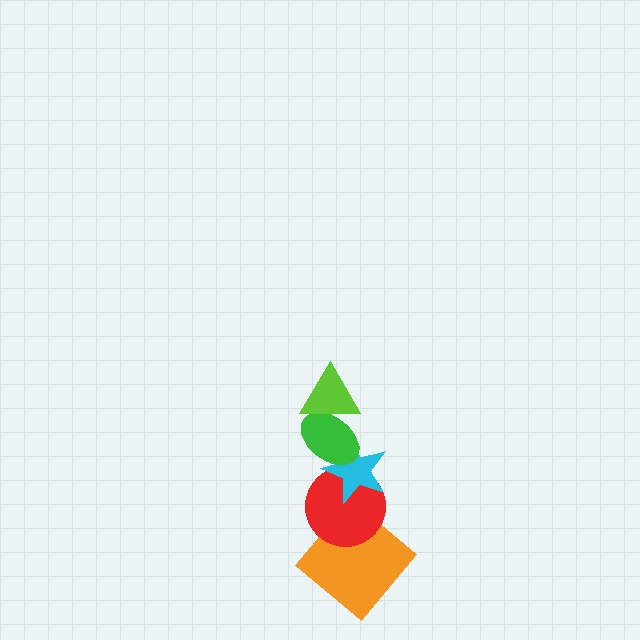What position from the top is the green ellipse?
The green ellipse is 2nd from the top.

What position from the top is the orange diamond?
The orange diamond is 5th from the top.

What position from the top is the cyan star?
The cyan star is 3rd from the top.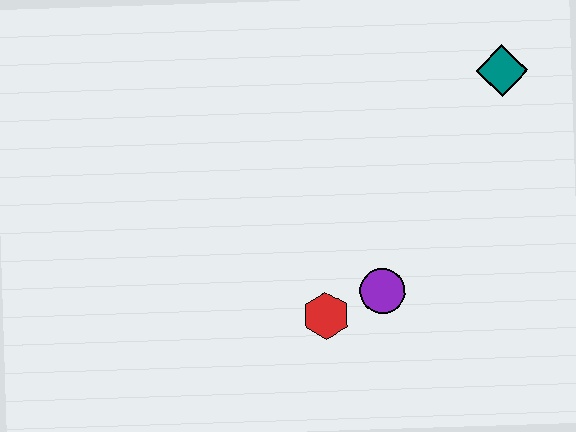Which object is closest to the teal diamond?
The purple circle is closest to the teal diamond.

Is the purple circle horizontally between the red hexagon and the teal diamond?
Yes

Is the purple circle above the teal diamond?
No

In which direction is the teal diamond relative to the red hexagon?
The teal diamond is above the red hexagon.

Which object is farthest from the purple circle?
The teal diamond is farthest from the purple circle.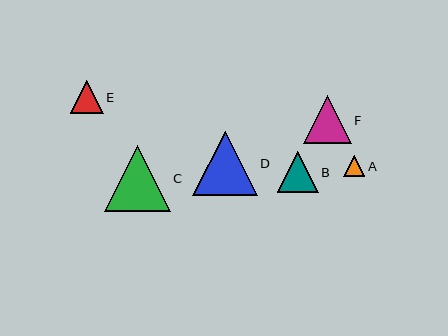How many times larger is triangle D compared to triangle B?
Triangle D is approximately 1.6 times the size of triangle B.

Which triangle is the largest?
Triangle C is the largest with a size of approximately 66 pixels.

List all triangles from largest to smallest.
From largest to smallest: C, D, F, B, E, A.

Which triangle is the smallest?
Triangle A is the smallest with a size of approximately 21 pixels.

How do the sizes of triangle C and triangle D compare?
Triangle C and triangle D are approximately the same size.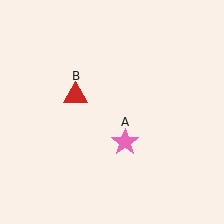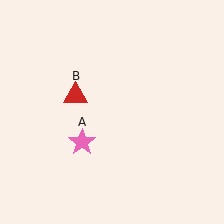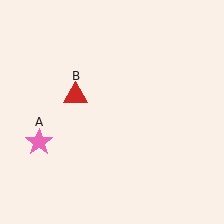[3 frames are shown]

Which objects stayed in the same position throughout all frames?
Red triangle (object B) remained stationary.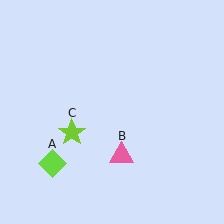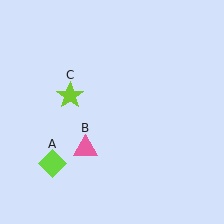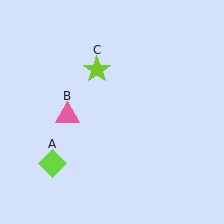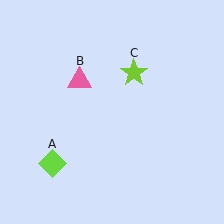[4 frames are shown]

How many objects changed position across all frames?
2 objects changed position: pink triangle (object B), lime star (object C).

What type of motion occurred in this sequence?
The pink triangle (object B), lime star (object C) rotated clockwise around the center of the scene.